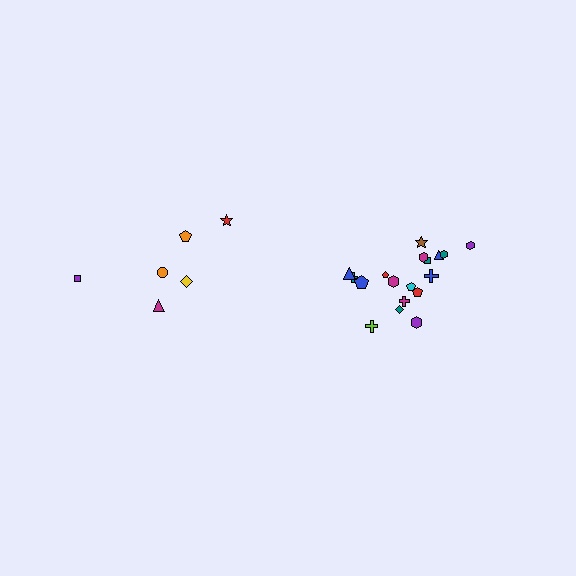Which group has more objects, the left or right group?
The right group.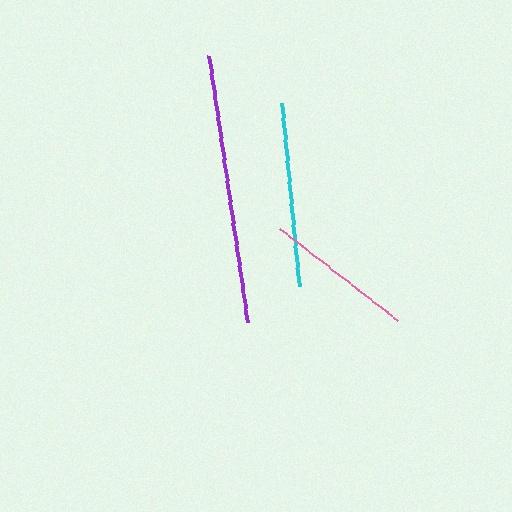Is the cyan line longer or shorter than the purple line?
The purple line is longer than the cyan line.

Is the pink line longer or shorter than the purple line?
The purple line is longer than the pink line.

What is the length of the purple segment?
The purple segment is approximately 269 pixels long.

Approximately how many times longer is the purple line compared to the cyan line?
The purple line is approximately 1.5 times the length of the cyan line.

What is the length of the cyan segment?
The cyan segment is approximately 184 pixels long.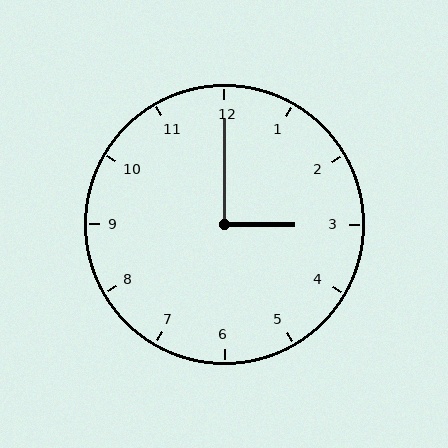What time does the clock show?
3:00.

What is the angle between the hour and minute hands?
Approximately 90 degrees.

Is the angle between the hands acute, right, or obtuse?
It is right.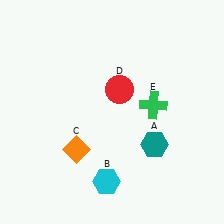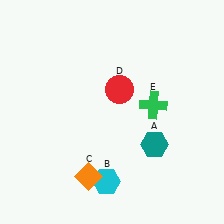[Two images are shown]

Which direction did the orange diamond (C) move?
The orange diamond (C) moved down.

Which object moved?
The orange diamond (C) moved down.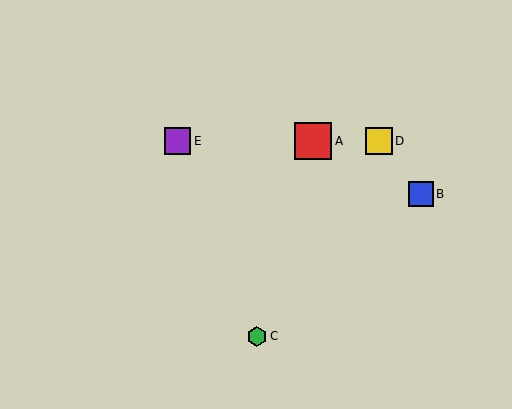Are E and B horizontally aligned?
No, E is at y≈141 and B is at y≈194.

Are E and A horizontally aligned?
Yes, both are at y≈141.